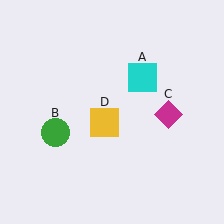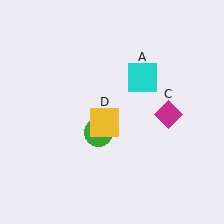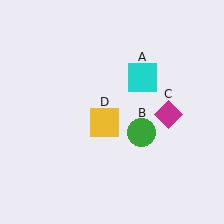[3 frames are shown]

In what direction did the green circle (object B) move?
The green circle (object B) moved right.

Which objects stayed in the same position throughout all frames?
Cyan square (object A) and magenta diamond (object C) and yellow square (object D) remained stationary.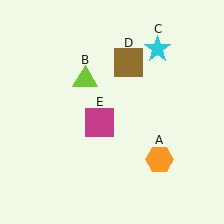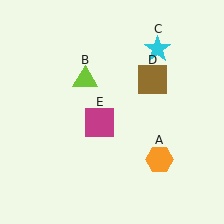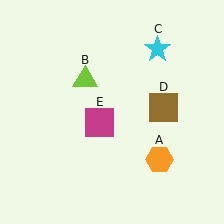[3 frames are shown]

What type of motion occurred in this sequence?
The brown square (object D) rotated clockwise around the center of the scene.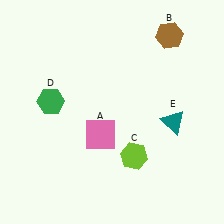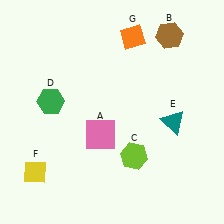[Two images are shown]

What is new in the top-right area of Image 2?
An orange diamond (G) was added in the top-right area of Image 2.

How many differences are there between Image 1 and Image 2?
There are 2 differences between the two images.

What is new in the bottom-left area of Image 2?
A yellow diamond (F) was added in the bottom-left area of Image 2.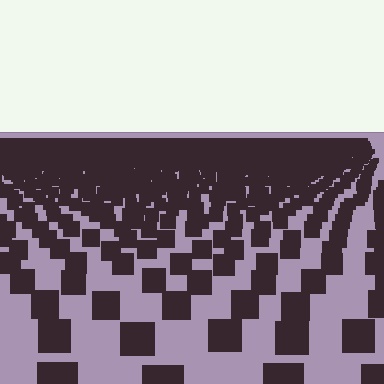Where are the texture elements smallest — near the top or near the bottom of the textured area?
Near the top.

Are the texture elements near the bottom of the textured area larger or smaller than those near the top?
Larger. Near the bottom, elements are closer to the viewer and appear at a bigger on-screen size.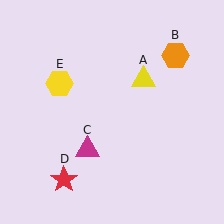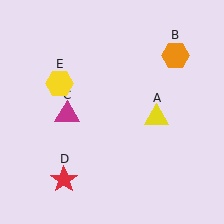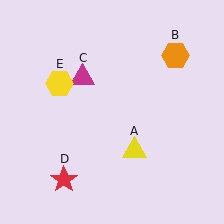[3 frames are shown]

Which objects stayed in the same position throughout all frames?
Orange hexagon (object B) and red star (object D) and yellow hexagon (object E) remained stationary.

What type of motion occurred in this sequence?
The yellow triangle (object A), magenta triangle (object C) rotated clockwise around the center of the scene.